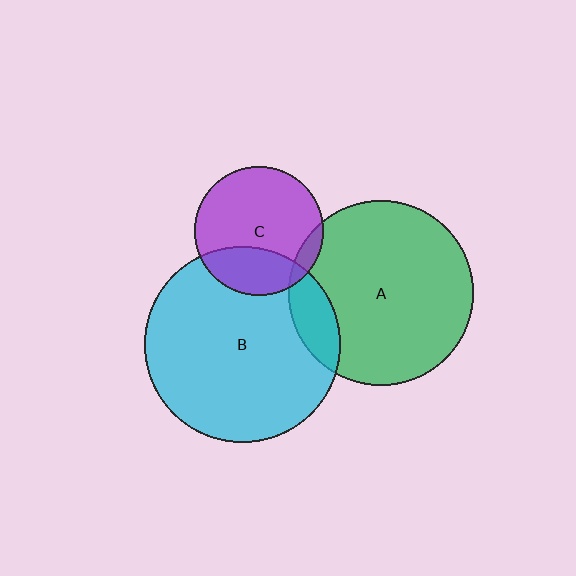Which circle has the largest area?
Circle B (cyan).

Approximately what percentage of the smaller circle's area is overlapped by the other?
Approximately 15%.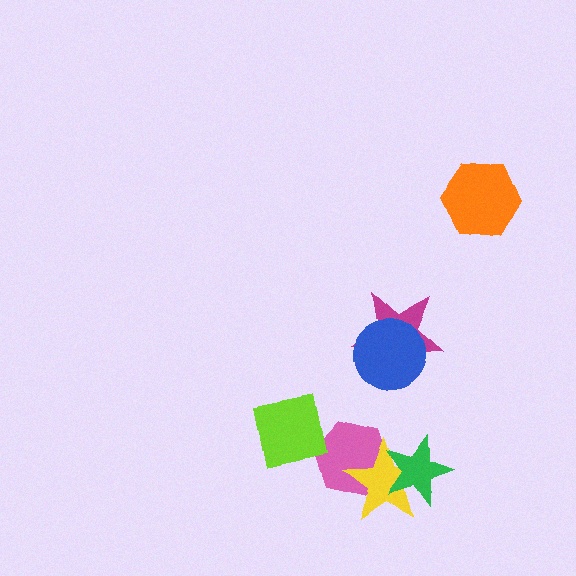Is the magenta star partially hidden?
Yes, it is partially covered by another shape.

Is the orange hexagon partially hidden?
No, no other shape covers it.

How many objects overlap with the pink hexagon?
3 objects overlap with the pink hexagon.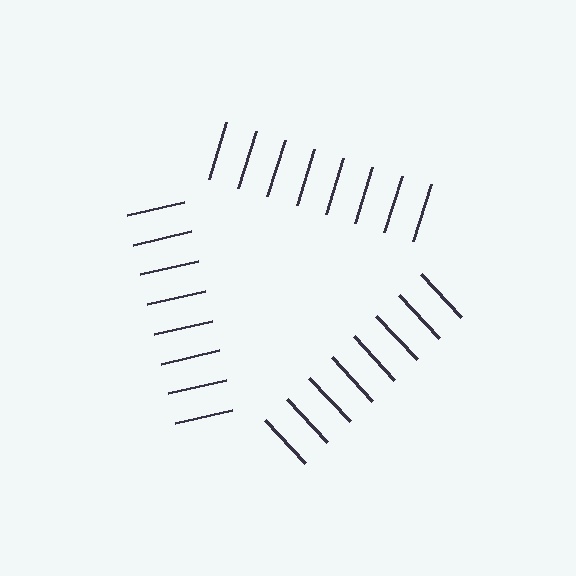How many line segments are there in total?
24 — 8 along each of the 3 edges.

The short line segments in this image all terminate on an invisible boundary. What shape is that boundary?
An illusory triangle — the line segments terminate on its edges but no continuous stroke is drawn.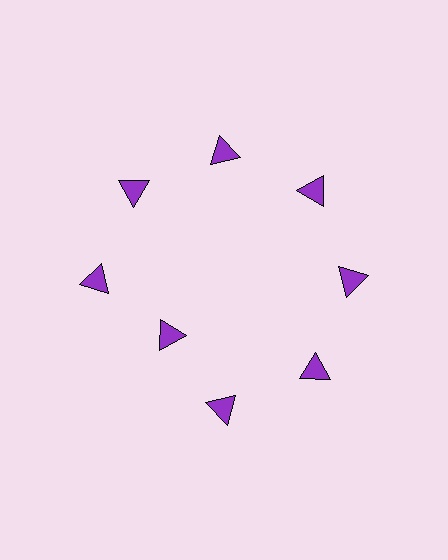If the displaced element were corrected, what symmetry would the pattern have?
It would have 8-fold rotational symmetry — the pattern would map onto itself every 45 degrees.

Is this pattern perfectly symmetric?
No. The 8 purple triangles are arranged in a ring, but one element near the 8 o'clock position is pulled inward toward the center, breaking the 8-fold rotational symmetry.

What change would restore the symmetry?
The symmetry would be restored by moving it outward, back onto the ring so that all 8 triangles sit at equal angles and equal distance from the center.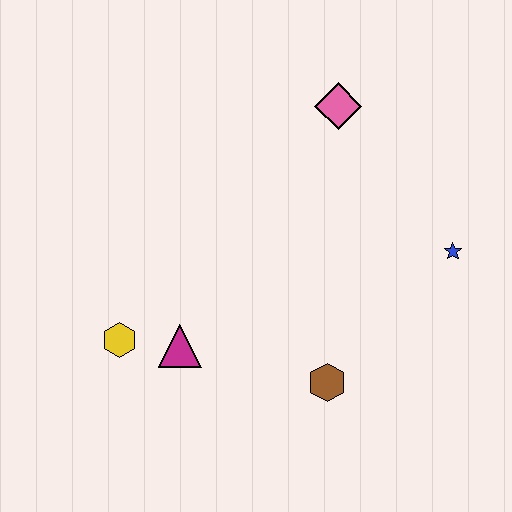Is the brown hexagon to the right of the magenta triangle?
Yes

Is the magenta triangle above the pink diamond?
No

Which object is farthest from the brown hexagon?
The pink diamond is farthest from the brown hexagon.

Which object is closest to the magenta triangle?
The yellow hexagon is closest to the magenta triangle.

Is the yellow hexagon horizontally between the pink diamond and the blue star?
No